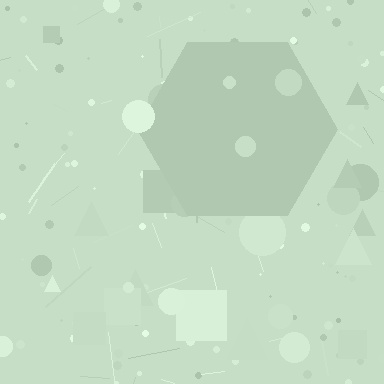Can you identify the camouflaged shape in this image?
The camouflaged shape is a hexagon.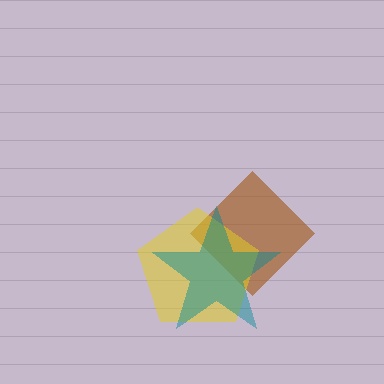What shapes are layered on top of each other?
The layered shapes are: a brown diamond, a yellow pentagon, a teal star.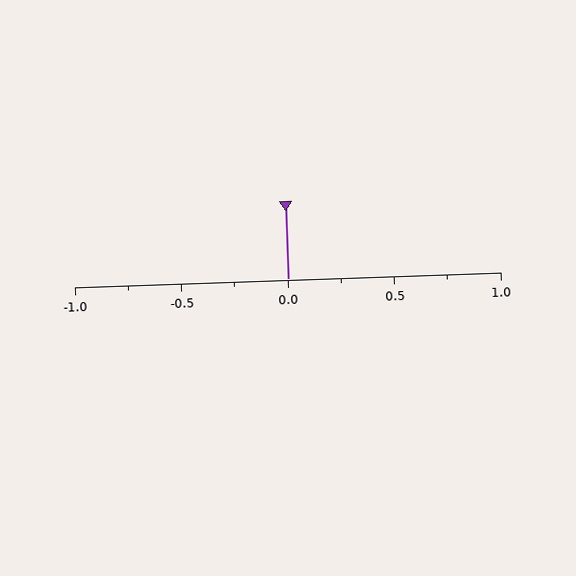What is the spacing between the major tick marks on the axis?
The major ticks are spaced 0.5 apart.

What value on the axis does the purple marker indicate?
The marker indicates approximately 0.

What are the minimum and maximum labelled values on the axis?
The axis runs from -1.0 to 1.0.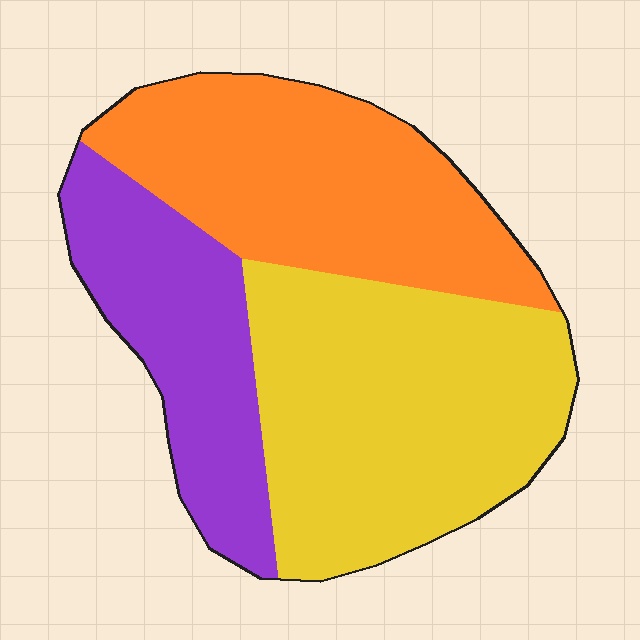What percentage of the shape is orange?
Orange takes up between a quarter and a half of the shape.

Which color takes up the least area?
Purple, at roughly 25%.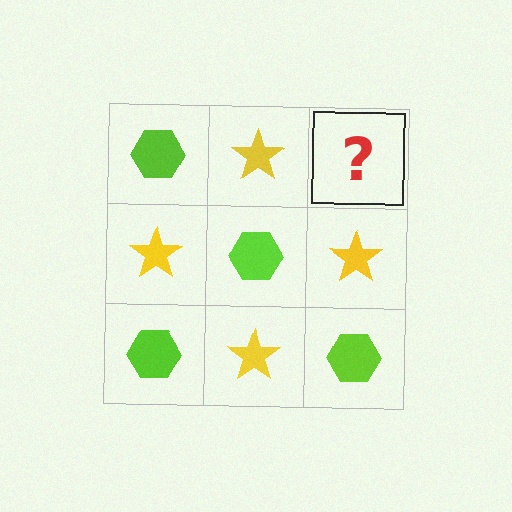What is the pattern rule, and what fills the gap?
The rule is that it alternates lime hexagon and yellow star in a checkerboard pattern. The gap should be filled with a lime hexagon.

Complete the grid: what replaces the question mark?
The question mark should be replaced with a lime hexagon.